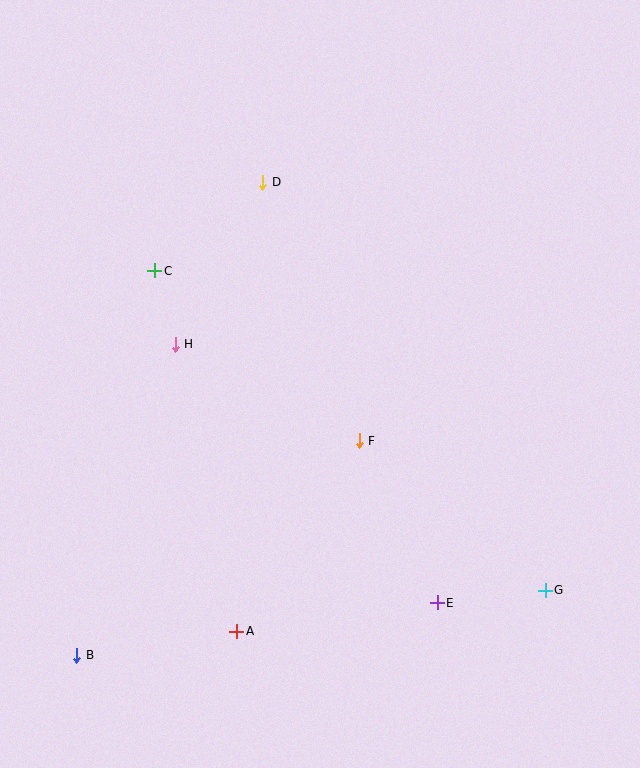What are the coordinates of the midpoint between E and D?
The midpoint between E and D is at (350, 392).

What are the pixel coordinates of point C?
Point C is at (155, 271).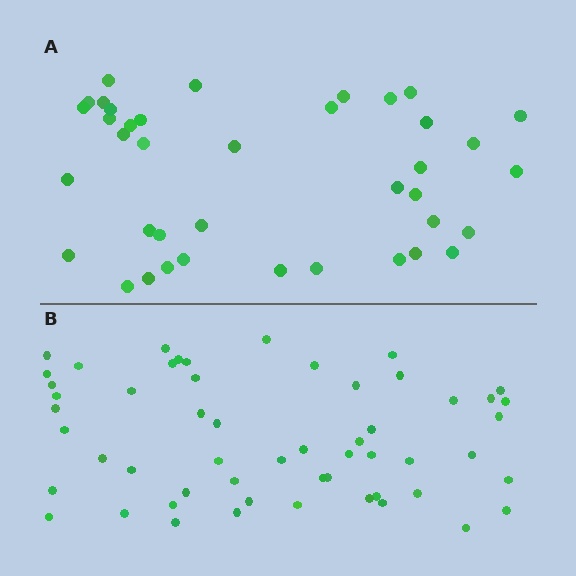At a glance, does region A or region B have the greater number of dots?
Region B (the bottom region) has more dots.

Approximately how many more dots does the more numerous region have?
Region B has approximately 15 more dots than region A.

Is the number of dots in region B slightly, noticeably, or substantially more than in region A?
Region B has noticeably more, but not dramatically so. The ratio is roughly 1.4 to 1.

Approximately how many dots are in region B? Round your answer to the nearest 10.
About 60 dots. (The exact count is 55, which rounds to 60.)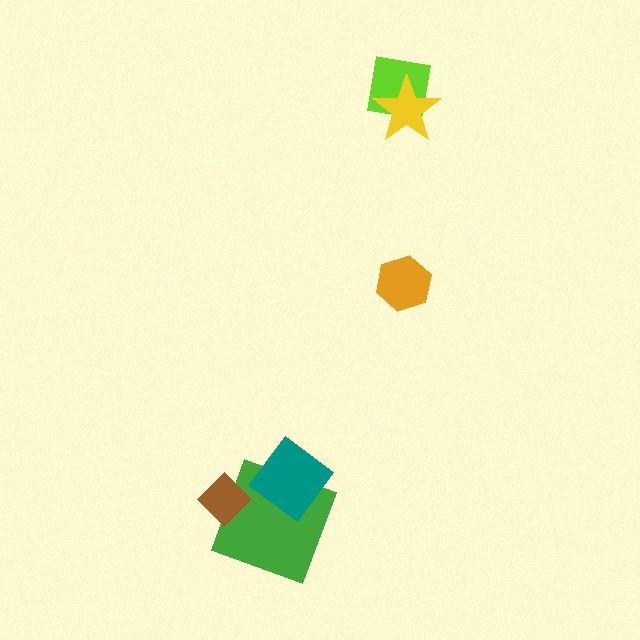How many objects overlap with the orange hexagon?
0 objects overlap with the orange hexagon.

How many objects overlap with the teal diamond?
1 object overlaps with the teal diamond.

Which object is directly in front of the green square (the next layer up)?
The brown diamond is directly in front of the green square.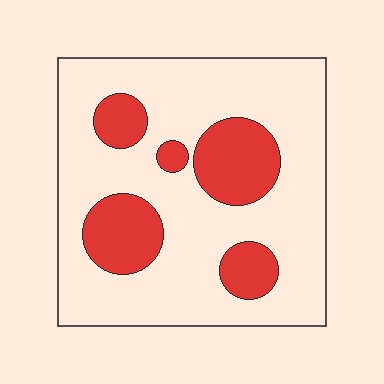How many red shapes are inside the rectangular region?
5.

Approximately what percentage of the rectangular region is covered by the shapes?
Approximately 25%.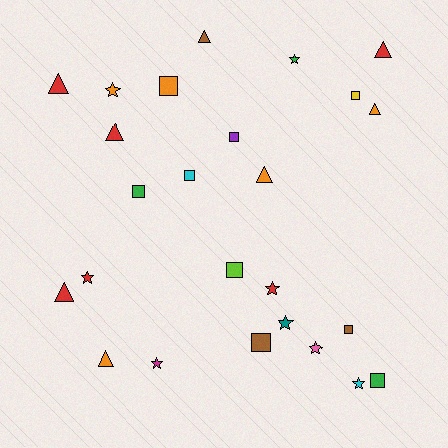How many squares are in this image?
There are 9 squares.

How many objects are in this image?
There are 25 objects.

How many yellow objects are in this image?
There is 1 yellow object.